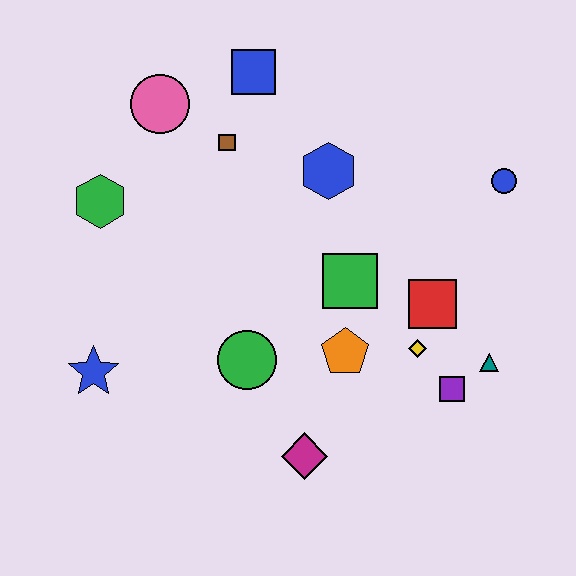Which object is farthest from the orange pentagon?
The pink circle is farthest from the orange pentagon.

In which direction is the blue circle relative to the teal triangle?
The blue circle is above the teal triangle.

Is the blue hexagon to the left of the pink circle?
No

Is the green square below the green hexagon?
Yes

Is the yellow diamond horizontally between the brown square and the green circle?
No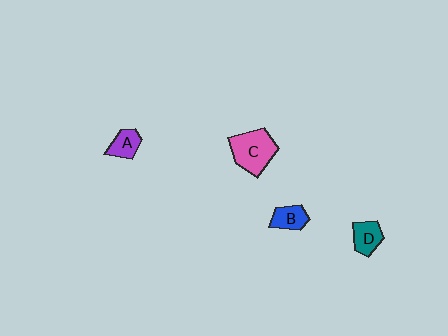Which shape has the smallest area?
Shape A (purple).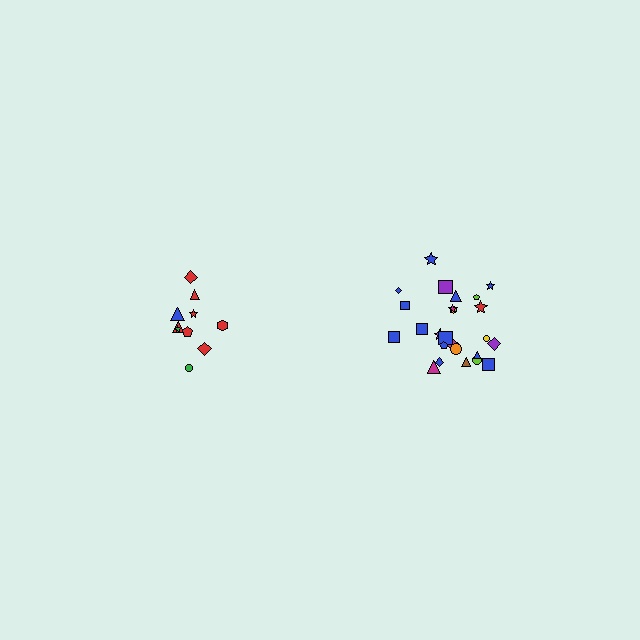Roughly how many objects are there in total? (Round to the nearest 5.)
Roughly 35 objects in total.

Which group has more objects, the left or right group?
The right group.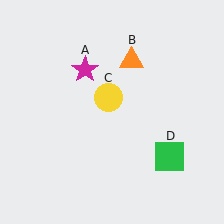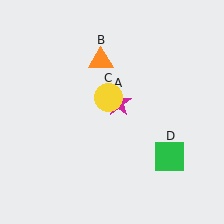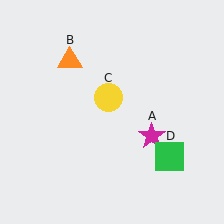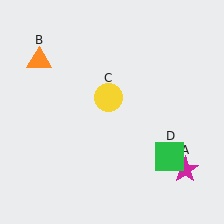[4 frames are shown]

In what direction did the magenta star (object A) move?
The magenta star (object A) moved down and to the right.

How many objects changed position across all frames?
2 objects changed position: magenta star (object A), orange triangle (object B).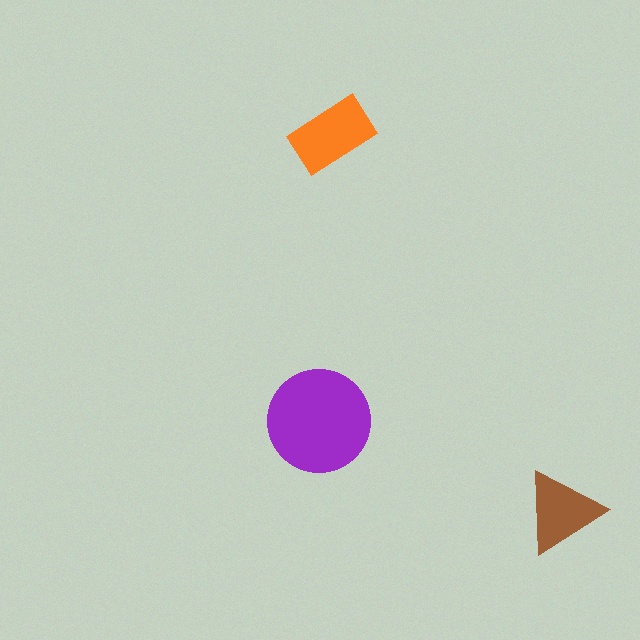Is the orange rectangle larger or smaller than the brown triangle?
Larger.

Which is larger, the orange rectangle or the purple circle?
The purple circle.